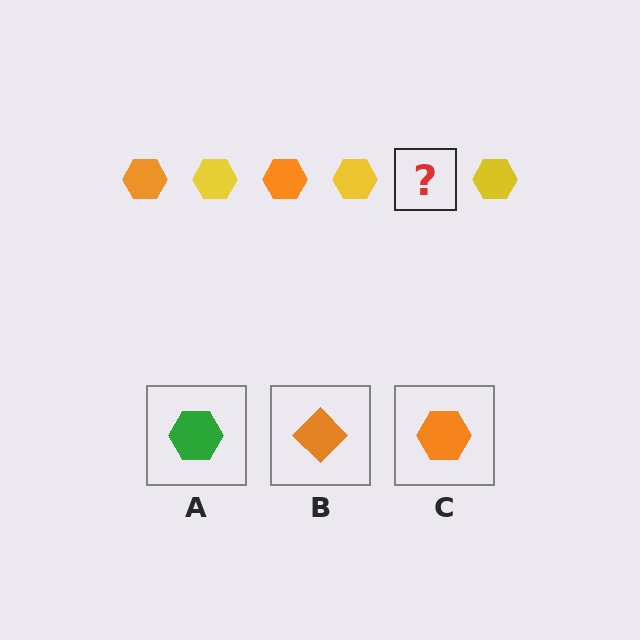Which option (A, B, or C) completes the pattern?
C.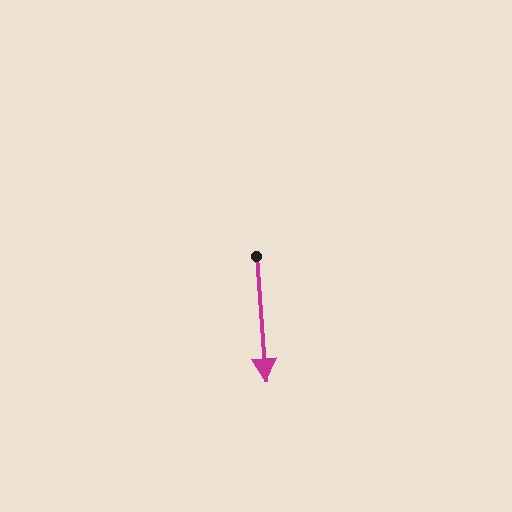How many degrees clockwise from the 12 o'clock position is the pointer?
Approximately 176 degrees.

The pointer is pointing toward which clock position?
Roughly 6 o'clock.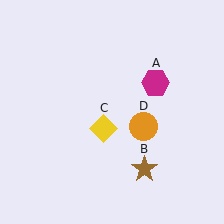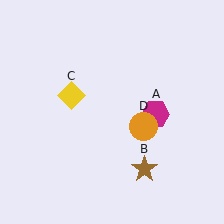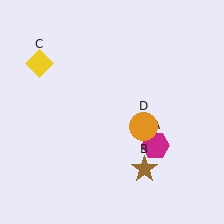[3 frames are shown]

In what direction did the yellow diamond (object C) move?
The yellow diamond (object C) moved up and to the left.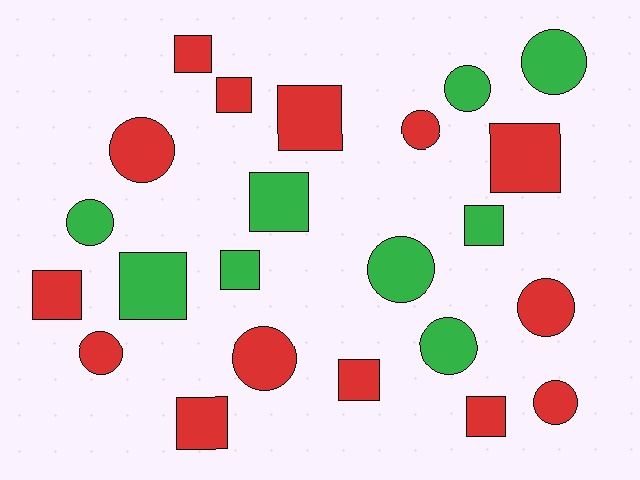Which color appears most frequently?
Red, with 14 objects.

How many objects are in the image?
There are 23 objects.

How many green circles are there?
There are 5 green circles.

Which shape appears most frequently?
Square, with 12 objects.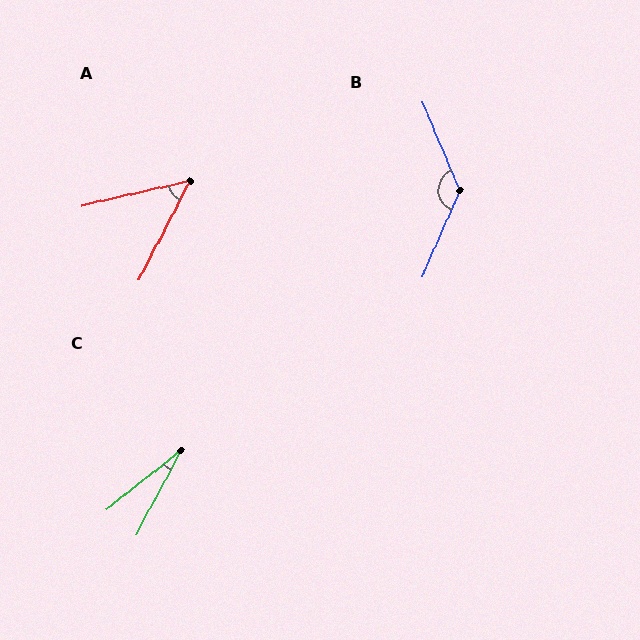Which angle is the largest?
B, at approximately 134 degrees.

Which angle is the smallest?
C, at approximately 24 degrees.